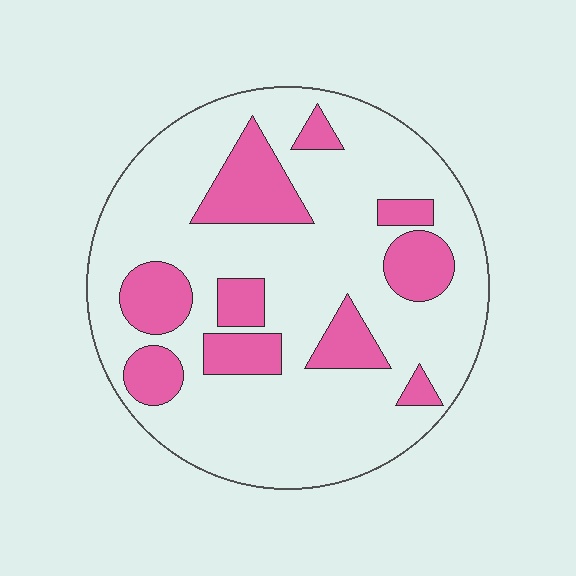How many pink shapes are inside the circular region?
10.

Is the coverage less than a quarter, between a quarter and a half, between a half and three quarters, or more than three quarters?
Less than a quarter.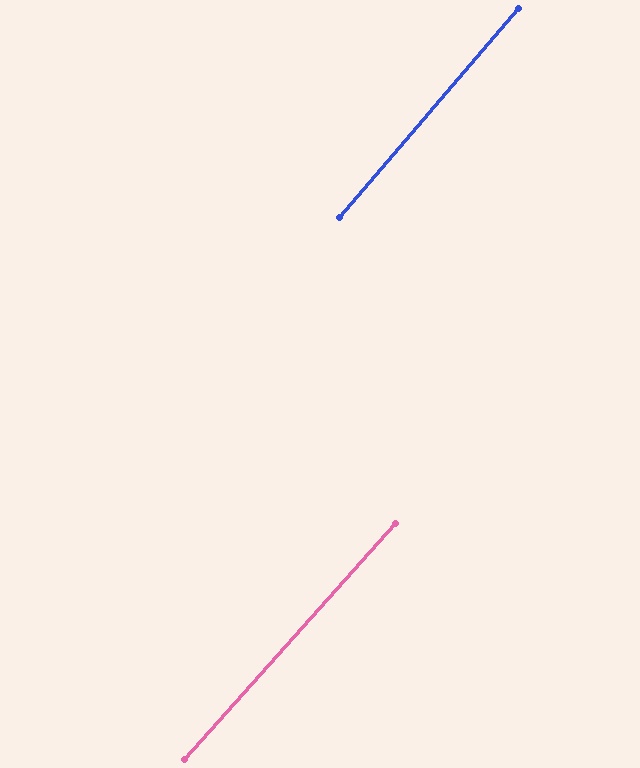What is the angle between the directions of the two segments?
Approximately 1 degree.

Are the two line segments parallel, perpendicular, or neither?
Parallel — their directions differ by only 1.3°.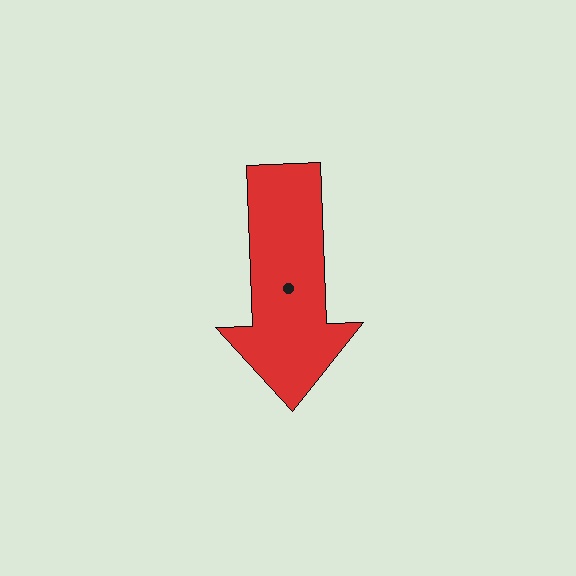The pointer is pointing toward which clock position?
Roughly 6 o'clock.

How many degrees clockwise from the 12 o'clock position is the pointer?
Approximately 178 degrees.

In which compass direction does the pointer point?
South.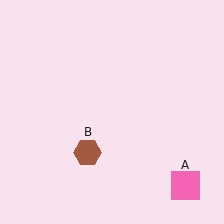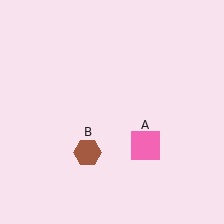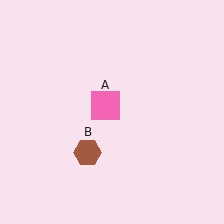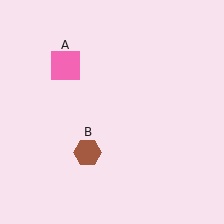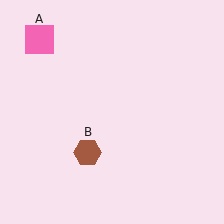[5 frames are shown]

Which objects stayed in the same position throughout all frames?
Brown hexagon (object B) remained stationary.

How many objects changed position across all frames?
1 object changed position: pink square (object A).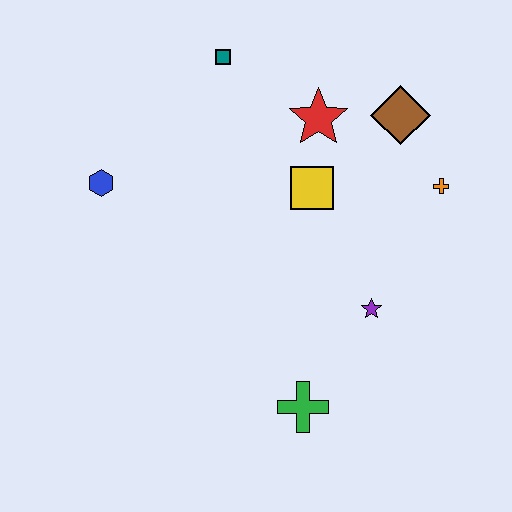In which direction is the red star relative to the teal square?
The red star is to the right of the teal square.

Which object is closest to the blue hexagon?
The teal square is closest to the blue hexagon.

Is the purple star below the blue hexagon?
Yes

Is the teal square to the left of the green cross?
Yes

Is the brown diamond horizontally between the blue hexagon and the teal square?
No